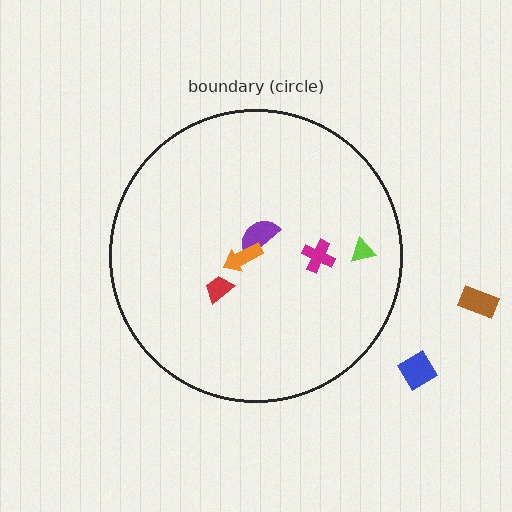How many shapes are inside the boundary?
5 inside, 2 outside.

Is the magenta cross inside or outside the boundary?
Inside.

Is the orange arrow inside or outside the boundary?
Inside.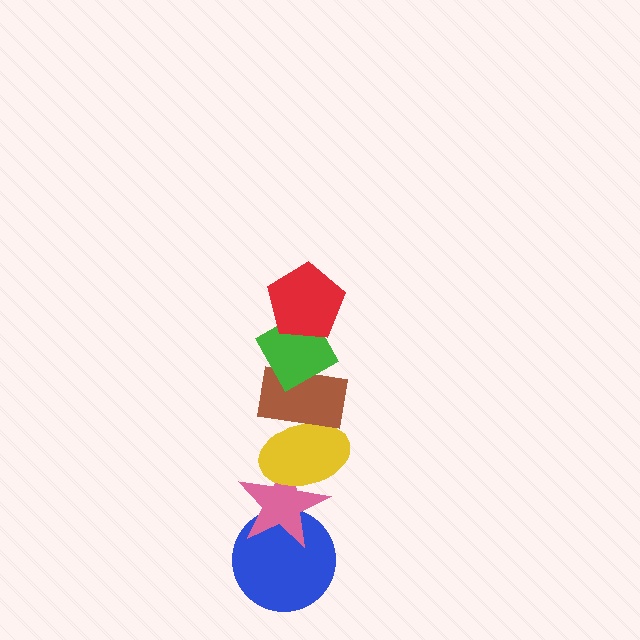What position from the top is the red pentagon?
The red pentagon is 1st from the top.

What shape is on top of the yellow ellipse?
The brown rectangle is on top of the yellow ellipse.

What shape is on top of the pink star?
The yellow ellipse is on top of the pink star.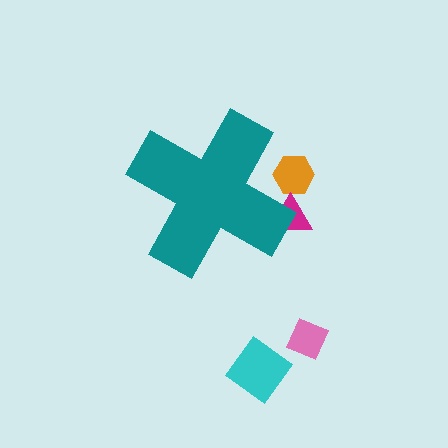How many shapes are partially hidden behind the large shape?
2 shapes are partially hidden.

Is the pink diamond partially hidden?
No, the pink diamond is fully visible.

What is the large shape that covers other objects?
A teal cross.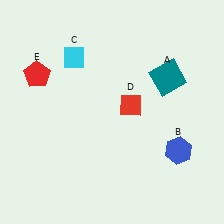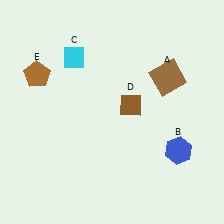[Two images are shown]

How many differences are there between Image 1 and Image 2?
There are 3 differences between the two images.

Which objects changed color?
A changed from teal to brown. D changed from red to brown. E changed from red to brown.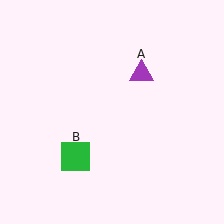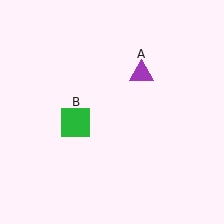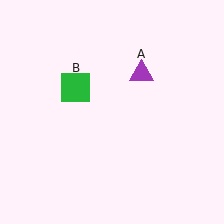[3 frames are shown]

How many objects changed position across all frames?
1 object changed position: green square (object B).